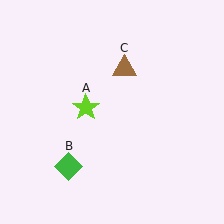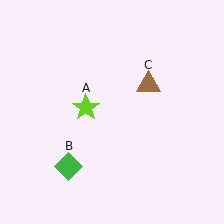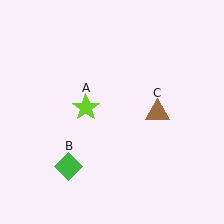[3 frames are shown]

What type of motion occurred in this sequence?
The brown triangle (object C) rotated clockwise around the center of the scene.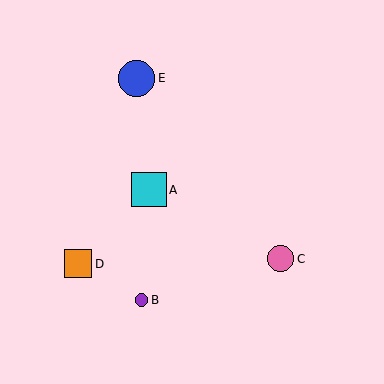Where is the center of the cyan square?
The center of the cyan square is at (149, 190).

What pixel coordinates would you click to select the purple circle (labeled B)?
Click at (142, 300) to select the purple circle B.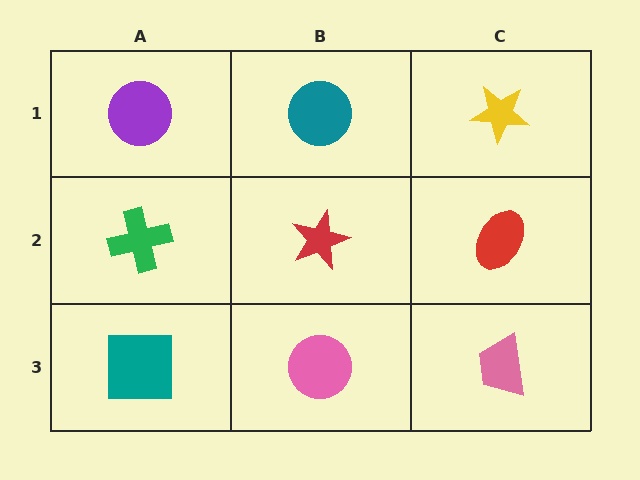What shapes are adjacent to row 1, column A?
A green cross (row 2, column A), a teal circle (row 1, column B).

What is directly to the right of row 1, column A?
A teal circle.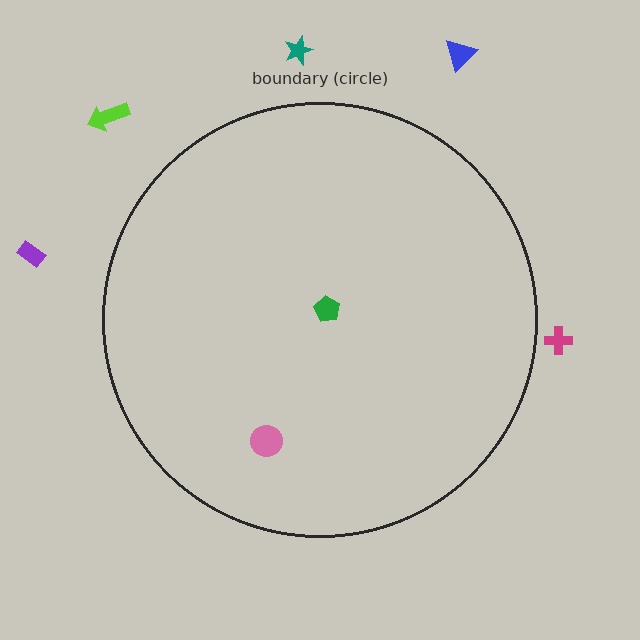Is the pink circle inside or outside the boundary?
Inside.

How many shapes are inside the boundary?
2 inside, 5 outside.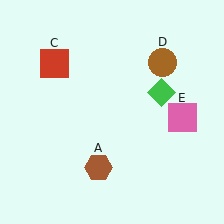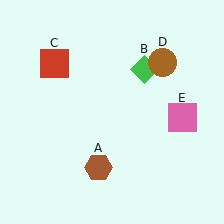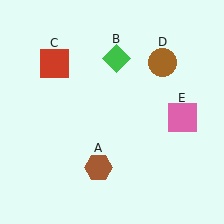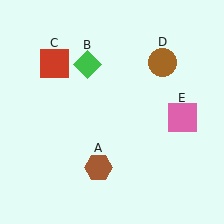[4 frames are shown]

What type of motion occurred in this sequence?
The green diamond (object B) rotated counterclockwise around the center of the scene.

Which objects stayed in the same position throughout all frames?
Brown hexagon (object A) and red square (object C) and brown circle (object D) and pink square (object E) remained stationary.